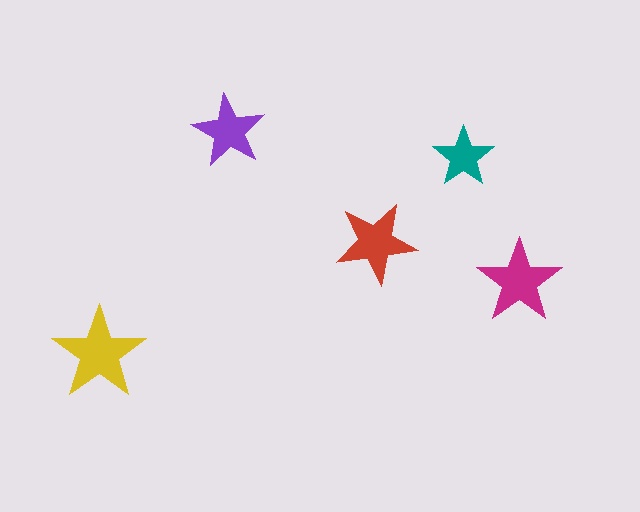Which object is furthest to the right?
The magenta star is rightmost.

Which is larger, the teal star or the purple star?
The purple one.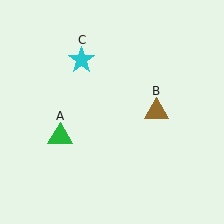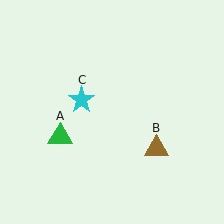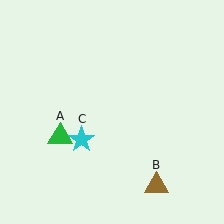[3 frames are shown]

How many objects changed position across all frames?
2 objects changed position: brown triangle (object B), cyan star (object C).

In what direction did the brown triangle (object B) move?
The brown triangle (object B) moved down.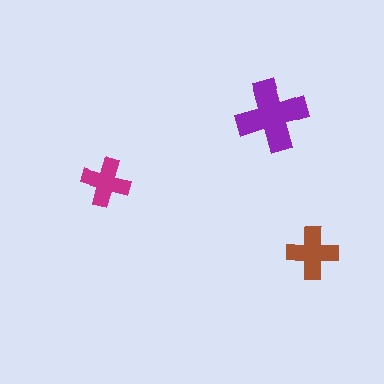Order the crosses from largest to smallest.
the purple one, the brown one, the magenta one.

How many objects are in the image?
There are 3 objects in the image.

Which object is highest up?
The purple cross is topmost.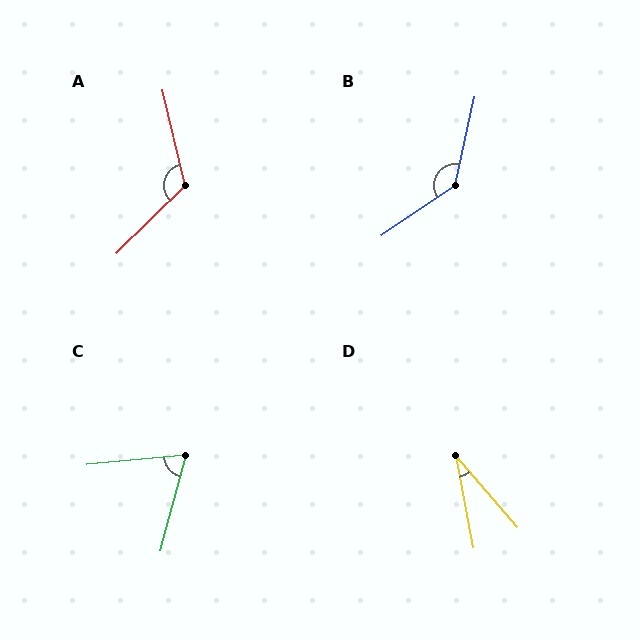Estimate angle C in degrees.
Approximately 70 degrees.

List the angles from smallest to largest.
D (30°), C (70°), A (122°), B (136°).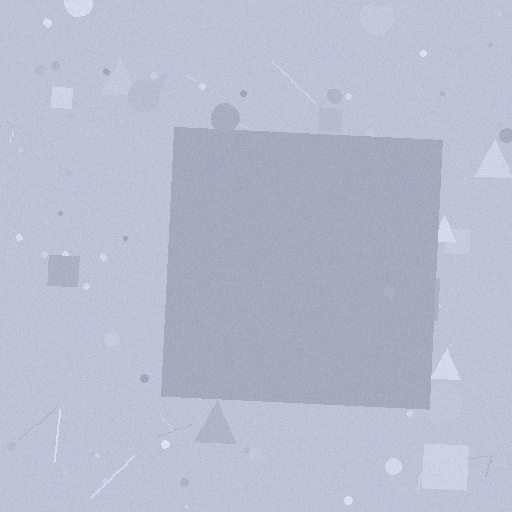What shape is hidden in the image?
A square is hidden in the image.